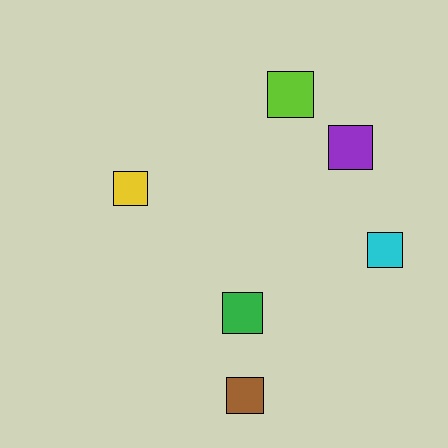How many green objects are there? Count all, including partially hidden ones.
There is 1 green object.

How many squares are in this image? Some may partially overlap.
There are 6 squares.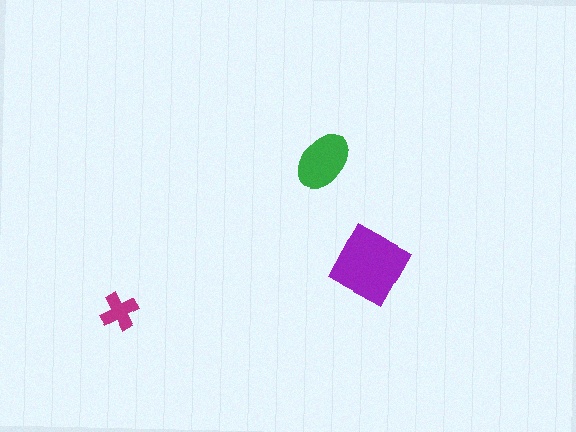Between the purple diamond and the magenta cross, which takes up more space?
The purple diamond.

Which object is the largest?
The purple diamond.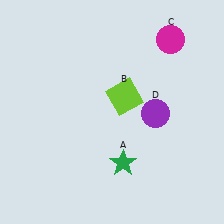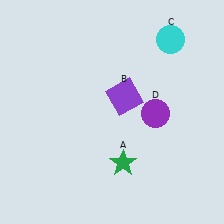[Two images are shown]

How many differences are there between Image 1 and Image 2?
There are 2 differences between the two images.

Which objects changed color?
B changed from lime to purple. C changed from magenta to cyan.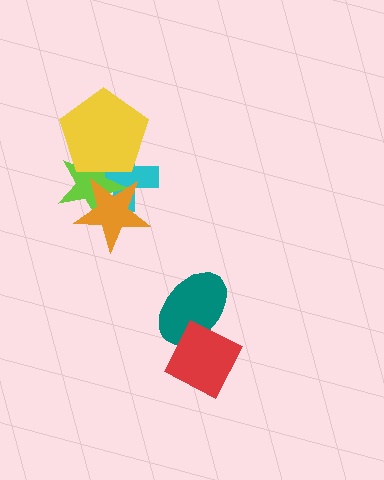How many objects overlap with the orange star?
2 objects overlap with the orange star.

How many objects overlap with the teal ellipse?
1 object overlaps with the teal ellipse.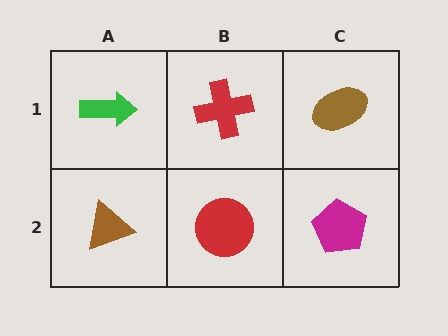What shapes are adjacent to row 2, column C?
A brown ellipse (row 1, column C), a red circle (row 2, column B).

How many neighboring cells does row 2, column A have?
2.